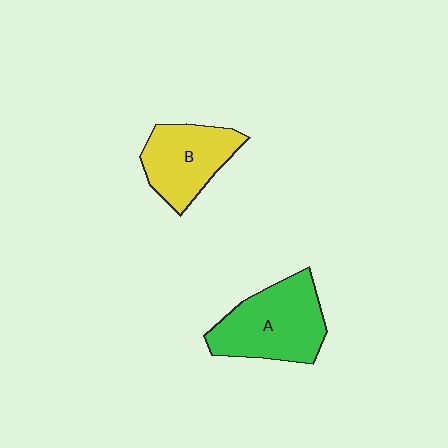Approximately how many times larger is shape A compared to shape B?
Approximately 1.3 times.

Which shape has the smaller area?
Shape B (yellow).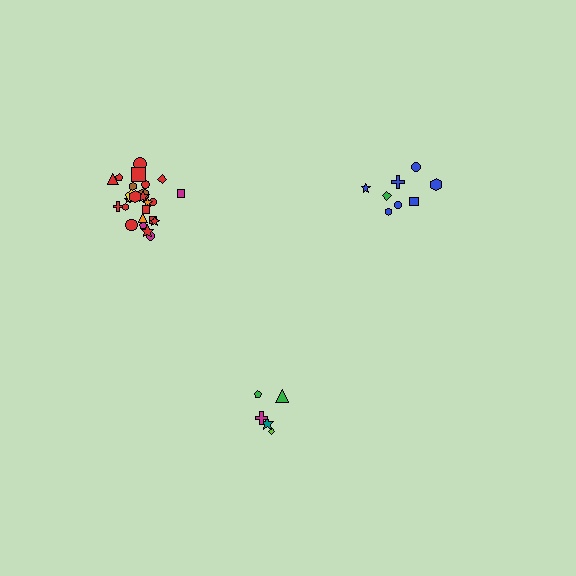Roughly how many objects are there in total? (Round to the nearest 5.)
Roughly 40 objects in total.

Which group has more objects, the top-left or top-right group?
The top-left group.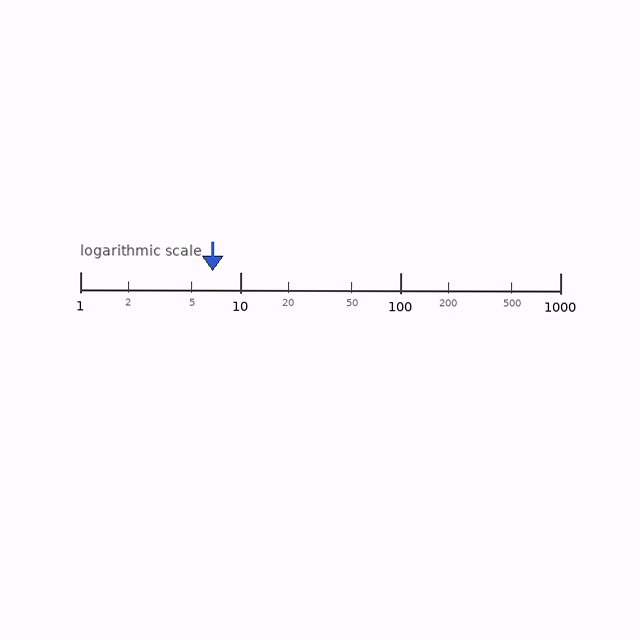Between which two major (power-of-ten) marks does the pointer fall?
The pointer is between 1 and 10.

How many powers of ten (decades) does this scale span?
The scale spans 3 decades, from 1 to 1000.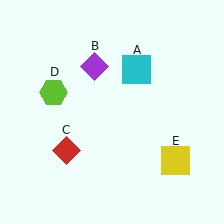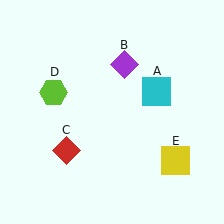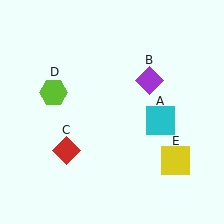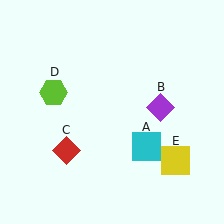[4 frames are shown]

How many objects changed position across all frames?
2 objects changed position: cyan square (object A), purple diamond (object B).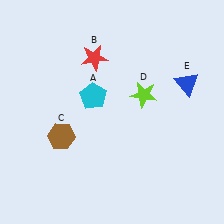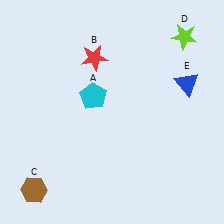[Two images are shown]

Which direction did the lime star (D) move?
The lime star (D) moved up.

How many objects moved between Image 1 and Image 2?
2 objects moved between the two images.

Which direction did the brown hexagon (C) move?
The brown hexagon (C) moved down.